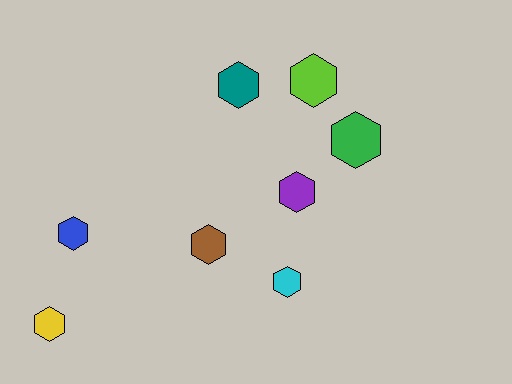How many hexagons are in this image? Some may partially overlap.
There are 8 hexagons.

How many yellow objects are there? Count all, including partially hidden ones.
There is 1 yellow object.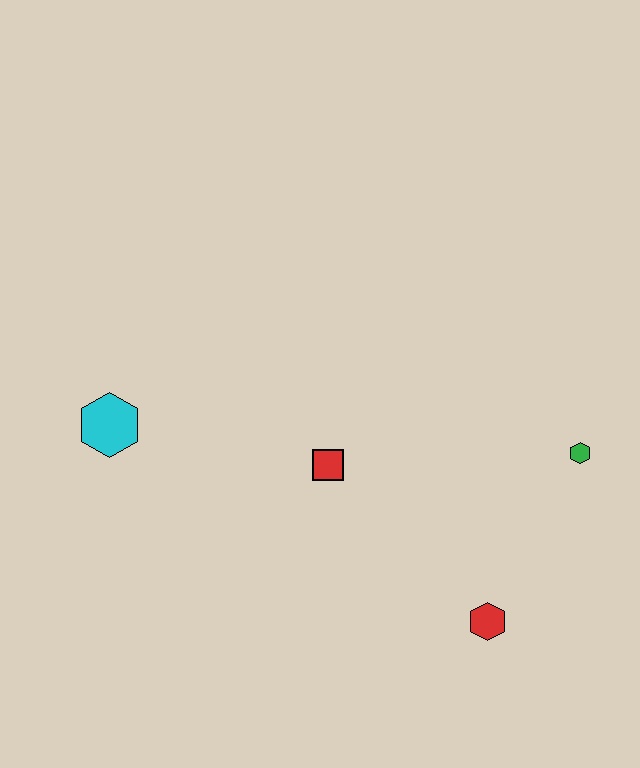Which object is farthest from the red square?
The green hexagon is farthest from the red square.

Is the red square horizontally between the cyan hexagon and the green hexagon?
Yes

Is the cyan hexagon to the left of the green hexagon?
Yes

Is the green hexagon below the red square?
No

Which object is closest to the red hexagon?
The green hexagon is closest to the red hexagon.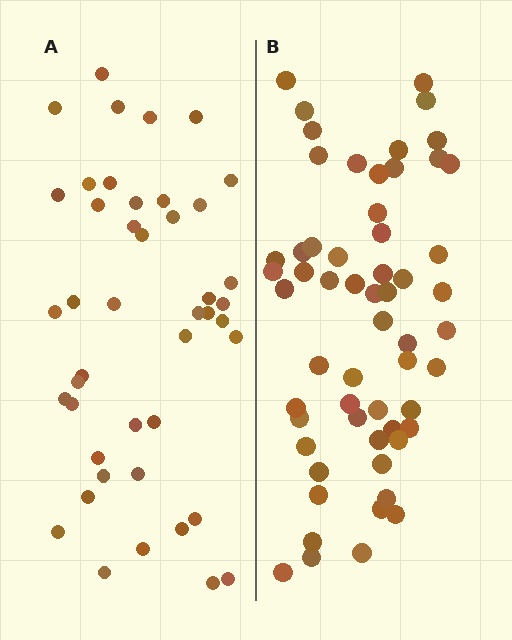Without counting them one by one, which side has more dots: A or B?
Region B (the right region) has more dots.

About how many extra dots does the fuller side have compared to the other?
Region B has approximately 15 more dots than region A.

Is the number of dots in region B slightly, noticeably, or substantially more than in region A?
Region B has noticeably more, but not dramatically so. The ratio is roughly 1.3 to 1.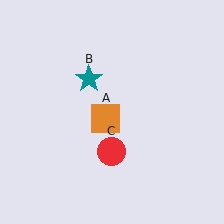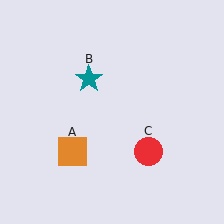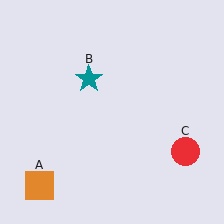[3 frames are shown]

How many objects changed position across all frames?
2 objects changed position: orange square (object A), red circle (object C).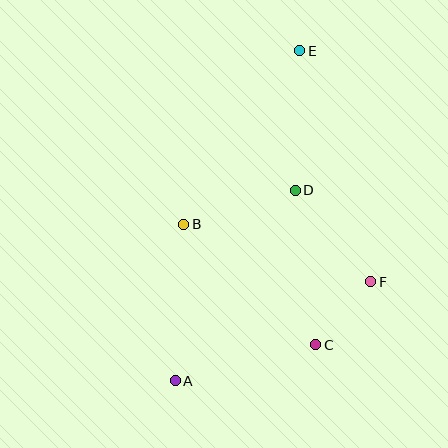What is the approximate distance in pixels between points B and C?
The distance between B and C is approximately 179 pixels.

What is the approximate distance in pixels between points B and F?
The distance between B and F is approximately 196 pixels.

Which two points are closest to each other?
Points C and F are closest to each other.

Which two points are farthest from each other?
Points A and E are farthest from each other.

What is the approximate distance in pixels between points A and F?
The distance between A and F is approximately 219 pixels.